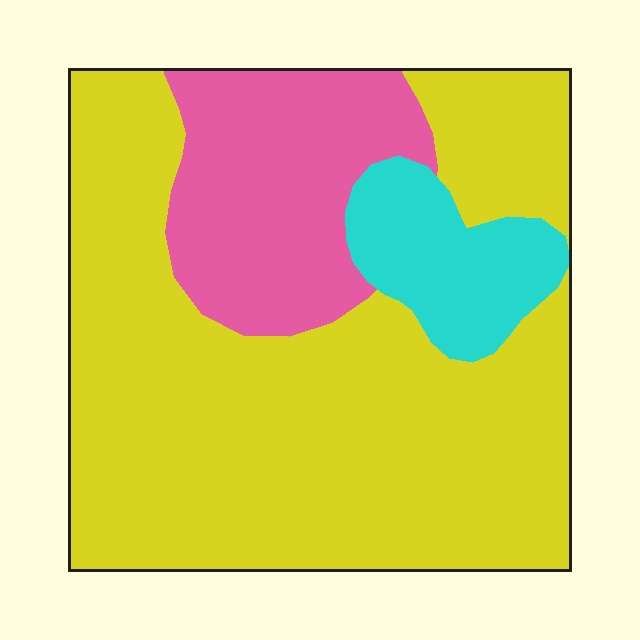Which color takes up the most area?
Yellow, at roughly 70%.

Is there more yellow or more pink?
Yellow.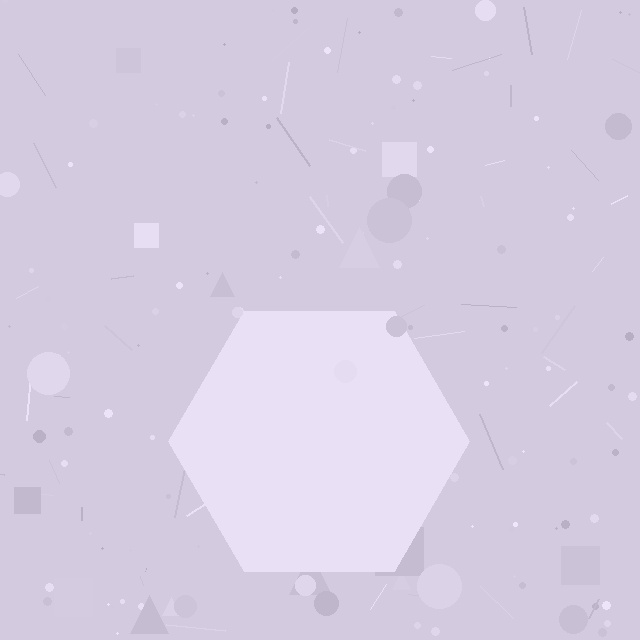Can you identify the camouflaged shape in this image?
The camouflaged shape is a hexagon.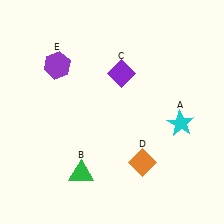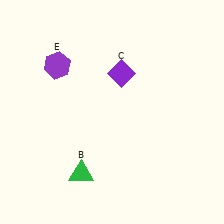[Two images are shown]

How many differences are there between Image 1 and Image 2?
There are 2 differences between the two images.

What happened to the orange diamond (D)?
The orange diamond (D) was removed in Image 2. It was in the bottom-right area of Image 1.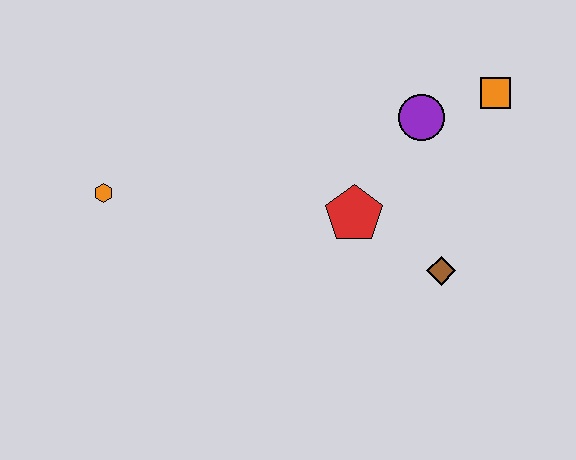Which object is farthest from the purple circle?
The orange hexagon is farthest from the purple circle.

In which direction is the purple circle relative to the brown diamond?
The purple circle is above the brown diamond.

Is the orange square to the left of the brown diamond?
No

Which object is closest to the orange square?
The purple circle is closest to the orange square.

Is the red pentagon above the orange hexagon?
No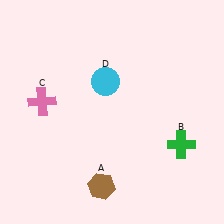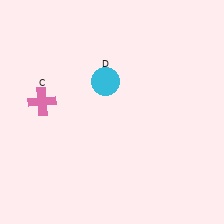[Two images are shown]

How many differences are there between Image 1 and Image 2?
There are 2 differences between the two images.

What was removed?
The brown hexagon (A), the green cross (B) were removed in Image 2.